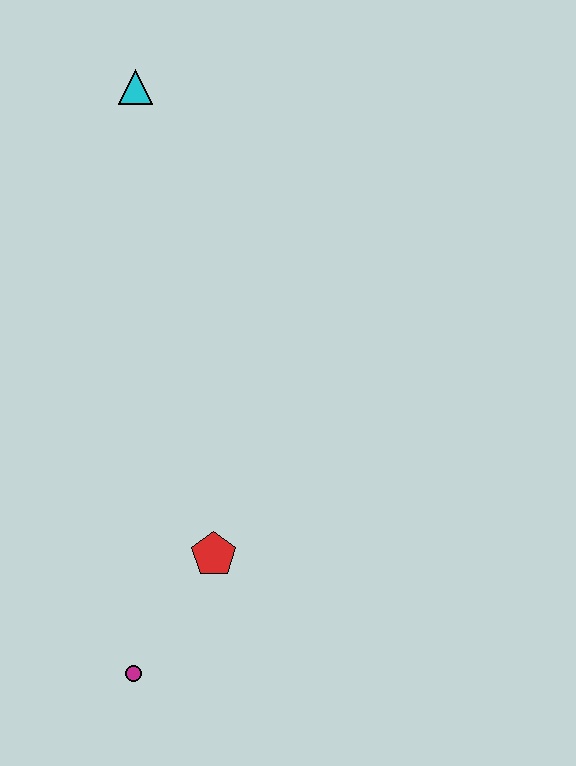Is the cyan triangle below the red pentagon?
No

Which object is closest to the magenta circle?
The red pentagon is closest to the magenta circle.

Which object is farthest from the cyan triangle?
The magenta circle is farthest from the cyan triangle.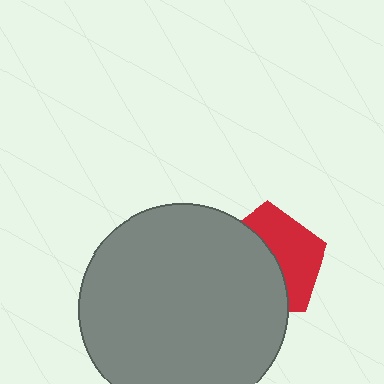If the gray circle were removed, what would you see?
You would see the complete red pentagon.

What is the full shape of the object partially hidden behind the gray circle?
The partially hidden object is a red pentagon.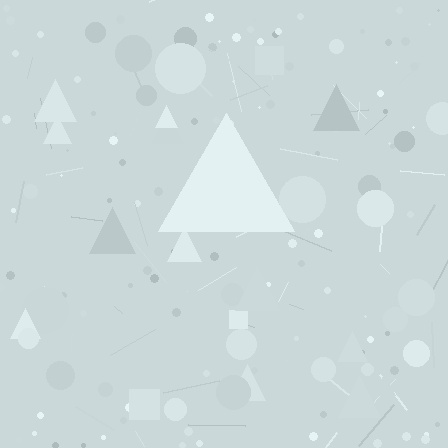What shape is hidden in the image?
A triangle is hidden in the image.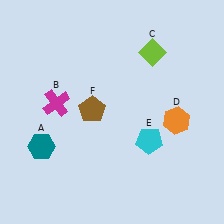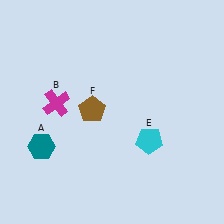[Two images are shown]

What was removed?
The orange hexagon (D), the lime diamond (C) were removed in Image 2.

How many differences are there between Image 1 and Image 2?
There are 2 differences between the two images.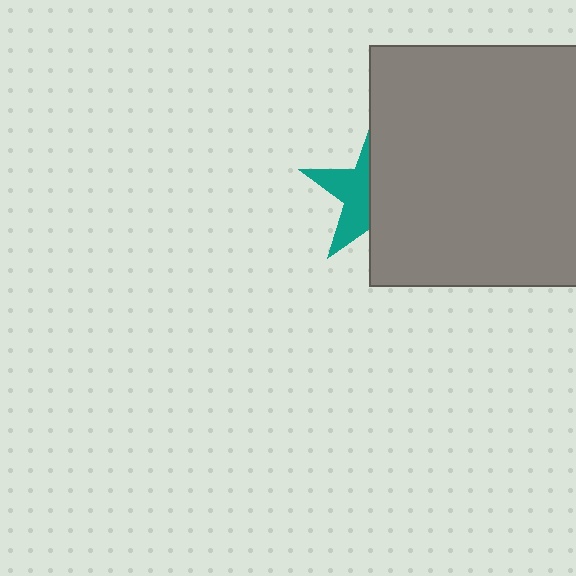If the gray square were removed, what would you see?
You would see the complete teal star.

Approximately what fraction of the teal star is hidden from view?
Roughly 57% of the teal star is hidden behind the gray square.